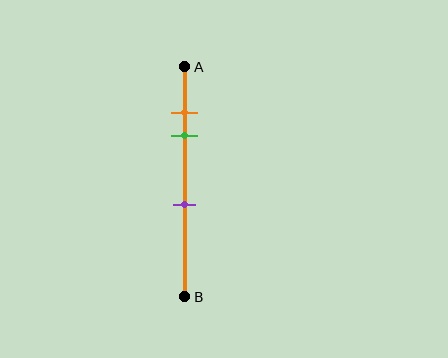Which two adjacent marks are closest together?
The orange and green marks are the closest adjacent pair.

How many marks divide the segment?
There are 3 marks dividing the segment.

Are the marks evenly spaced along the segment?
No, the marks are not evenly spaced.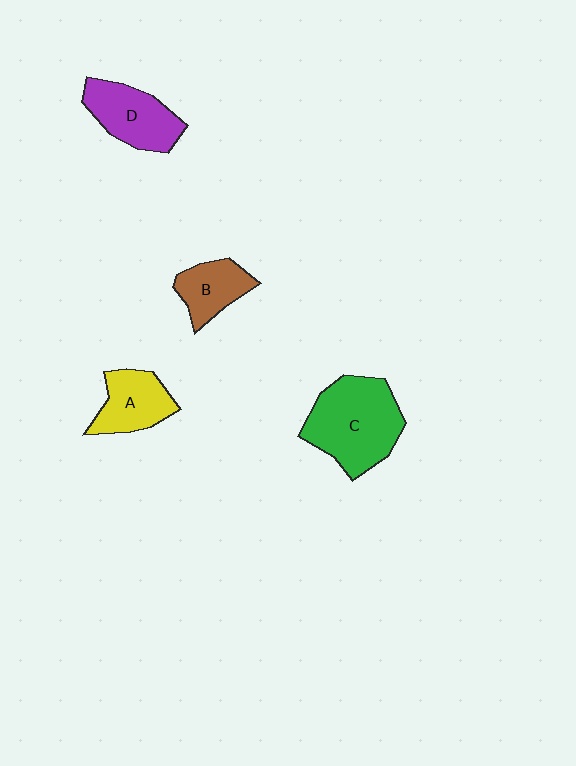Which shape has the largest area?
Shape C (green).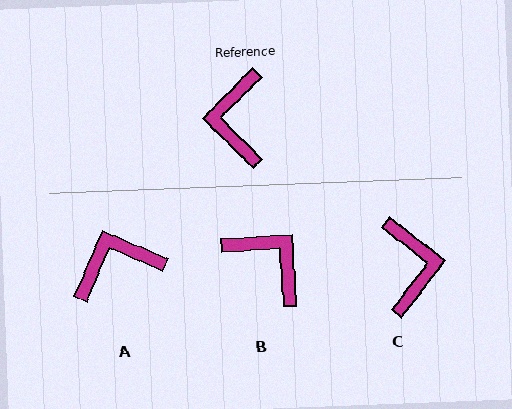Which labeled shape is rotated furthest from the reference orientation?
C, about 173 degrees away.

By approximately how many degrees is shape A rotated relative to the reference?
Approximately 68 degrees clockwise.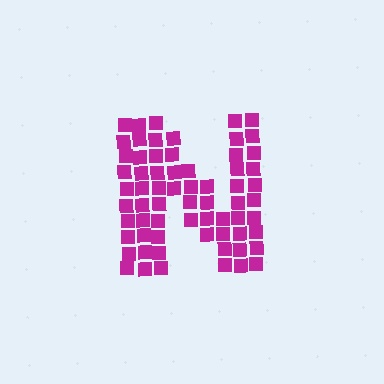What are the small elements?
The small elements are squares.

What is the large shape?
The large shape is the letter N.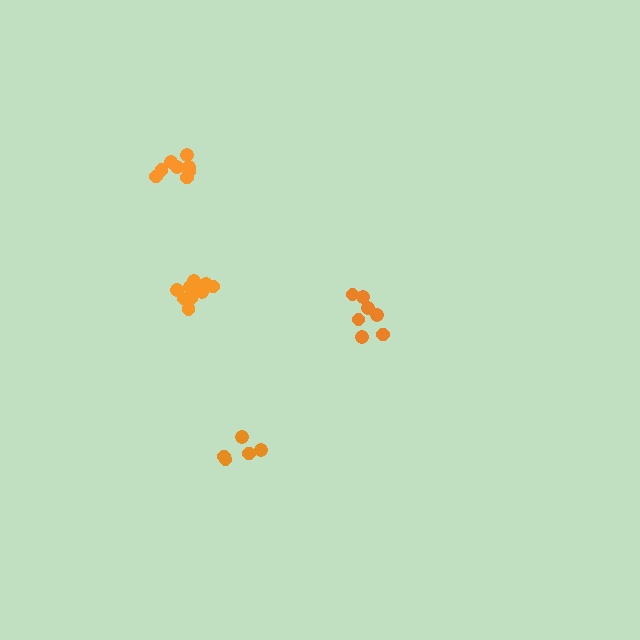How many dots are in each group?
Group 1: 5 dots, Group 2: 9 dots, Group 3: 8 dots, Group 4: 7 dots (29 total).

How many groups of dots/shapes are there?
There are 4 groups.